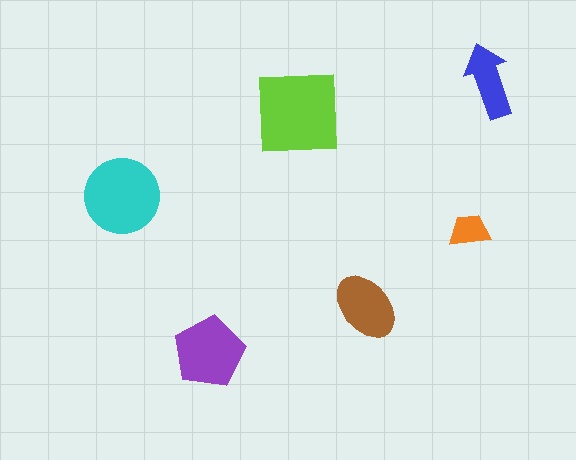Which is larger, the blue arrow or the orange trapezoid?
The blue arrow.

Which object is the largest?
The lime square.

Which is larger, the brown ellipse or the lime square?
The lime square.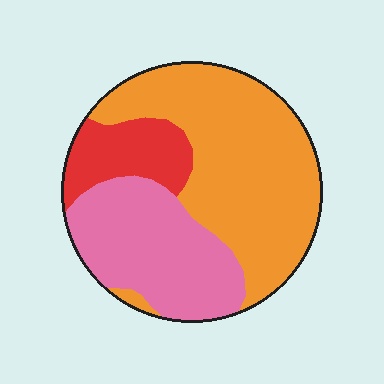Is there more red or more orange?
Orange.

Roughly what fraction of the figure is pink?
Pink takes up about one third (1/3) of the figure.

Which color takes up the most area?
Orange, at roughly 55%.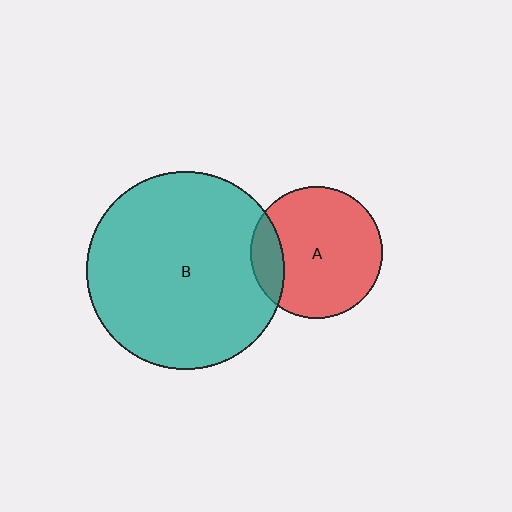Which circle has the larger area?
Circle B (teal).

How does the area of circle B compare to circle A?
Approximately 2.3 times.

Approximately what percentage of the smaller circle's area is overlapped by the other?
Approximately 15%.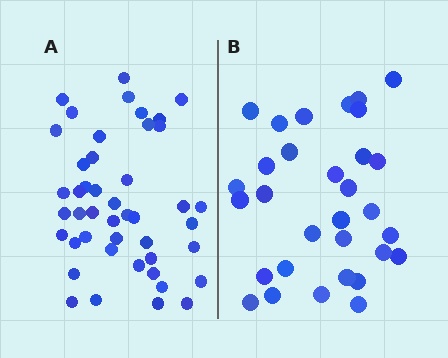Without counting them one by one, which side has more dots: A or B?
Region A (the left region) has more dots.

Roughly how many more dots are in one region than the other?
Region A has approximately 15 more dots than region B.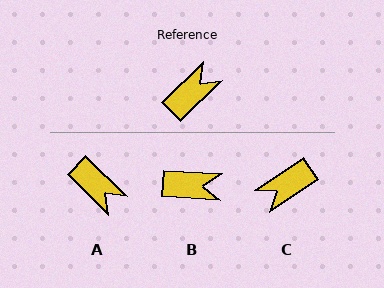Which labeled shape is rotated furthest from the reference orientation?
C, about 169 degrees away.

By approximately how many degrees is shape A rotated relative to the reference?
Approximately 89 degrees clockwise.